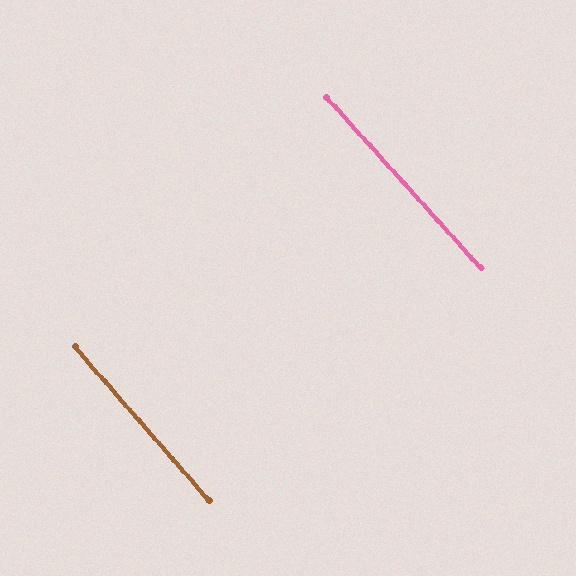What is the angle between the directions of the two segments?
Approximately 1 degree.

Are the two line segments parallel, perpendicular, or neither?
Parallel — their directions differ by only 0.9°.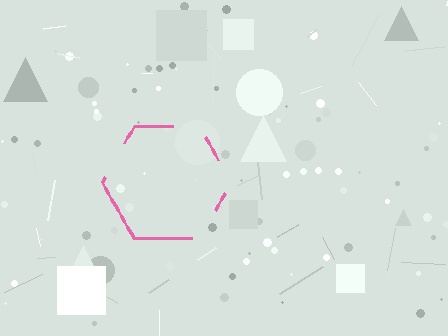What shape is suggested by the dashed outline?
The dashed outline suggests a hexagon.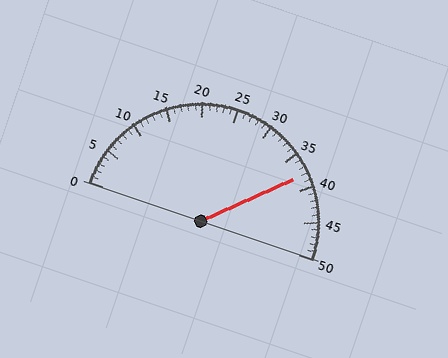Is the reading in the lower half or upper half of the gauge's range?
The reading is in the upper half of the range (0 to 50).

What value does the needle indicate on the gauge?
The needle indicates approximately 38.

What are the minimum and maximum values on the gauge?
The gauge ranges from 0 to 50.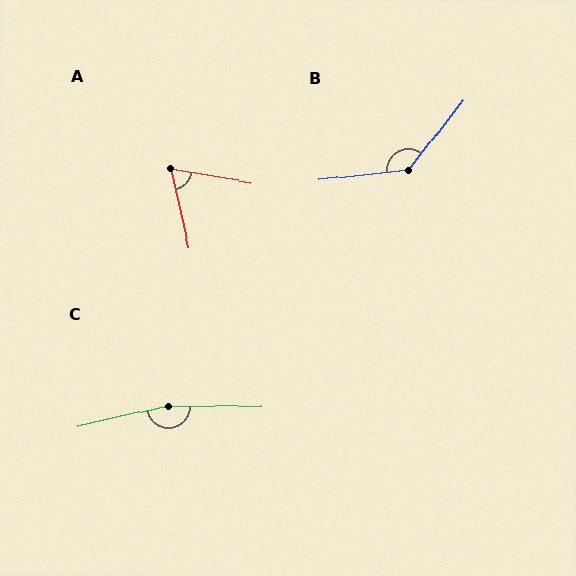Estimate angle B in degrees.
Approximately 133 degrees.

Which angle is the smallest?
A, at approximately 67 degrees.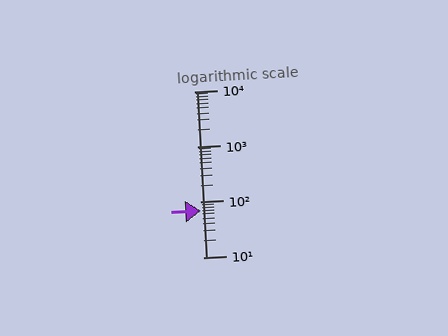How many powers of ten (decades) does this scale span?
The scale spans 3 decades, from 10 to 10000.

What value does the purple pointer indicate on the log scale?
The pointer indicates approximately 68.